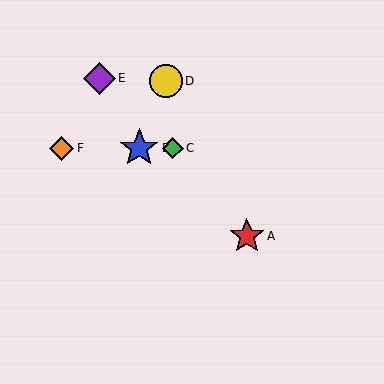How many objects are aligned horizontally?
3 objects (B, C, F) are aligned horizontally.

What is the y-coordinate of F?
Object F is at y≈148.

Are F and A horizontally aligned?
No, F is at y≈148 and A is at y≈236.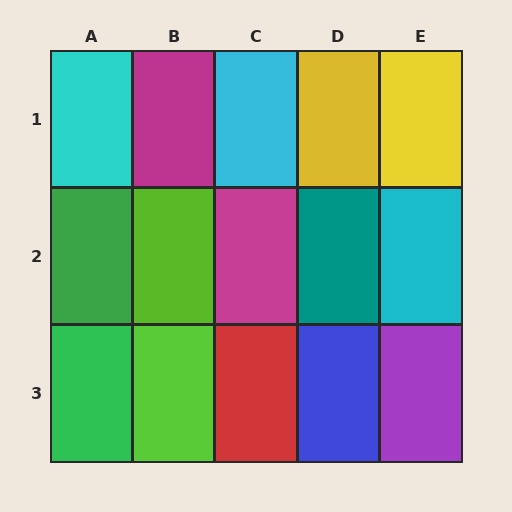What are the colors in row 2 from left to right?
Green, lime, magenta, teal, cyan.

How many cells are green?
2 cells are green.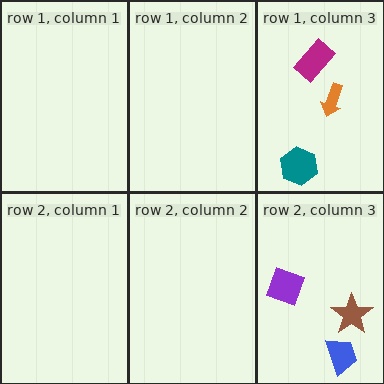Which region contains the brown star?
The row 2, column 3 region.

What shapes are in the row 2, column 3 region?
The blue trapezoid, the brown star, the purple diamond.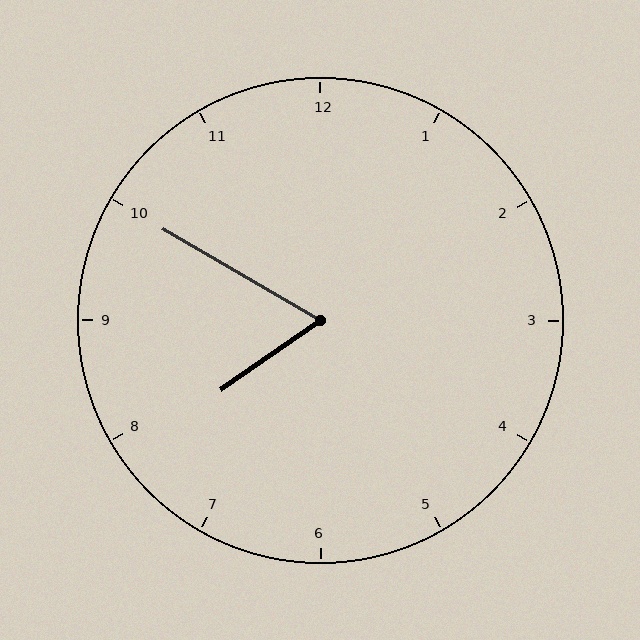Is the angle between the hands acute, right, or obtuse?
It is acute.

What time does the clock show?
7:50.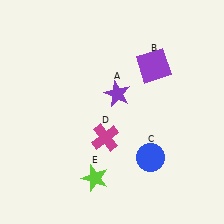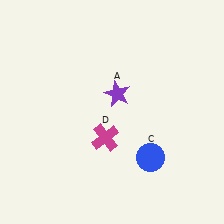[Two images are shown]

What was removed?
The lime star (E), the purple square (B) were removed in Image 2.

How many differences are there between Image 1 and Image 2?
There are 2 differences between the two images.